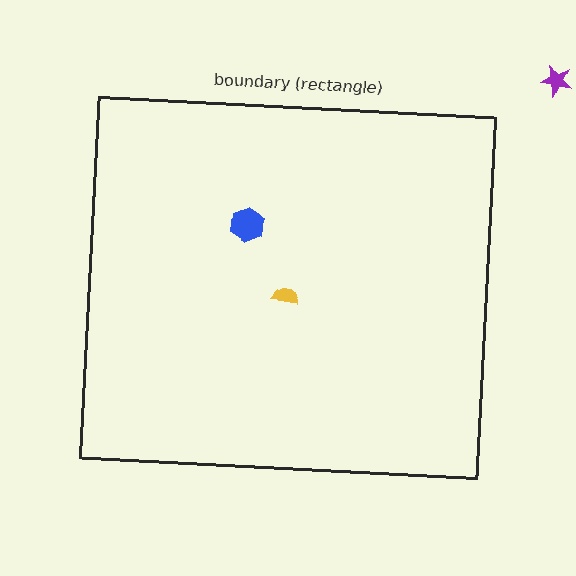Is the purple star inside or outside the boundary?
Outside.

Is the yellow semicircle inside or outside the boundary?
Inside.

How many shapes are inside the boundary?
2 inside, 1 outside.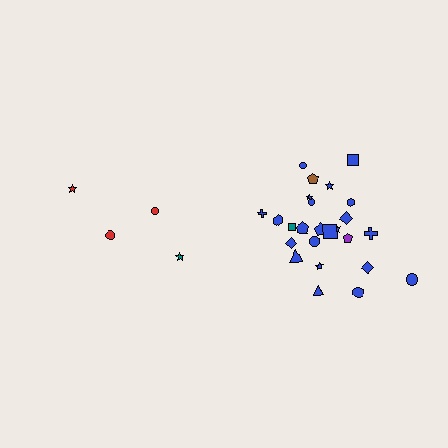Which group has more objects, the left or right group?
The right group.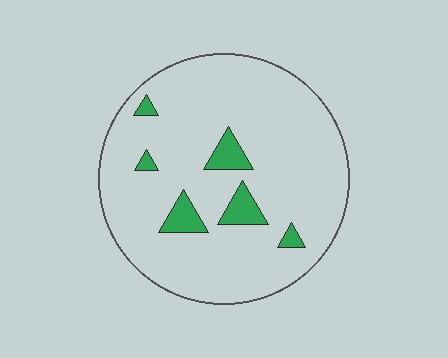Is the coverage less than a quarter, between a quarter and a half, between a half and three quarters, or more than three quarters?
Less than a quarter.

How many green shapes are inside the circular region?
6.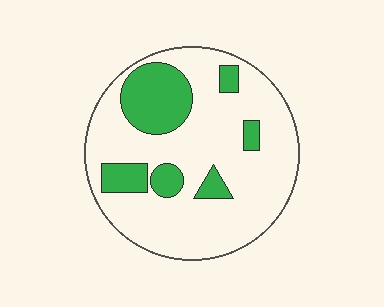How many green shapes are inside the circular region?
6.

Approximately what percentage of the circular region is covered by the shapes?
Approximately 25%.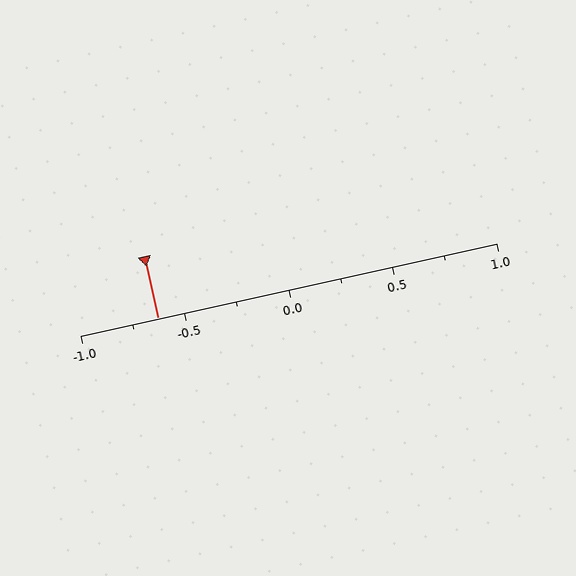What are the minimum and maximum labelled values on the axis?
The axis runs from -1.0 to 1.0.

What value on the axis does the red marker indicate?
The marker indicates approximately -0.62.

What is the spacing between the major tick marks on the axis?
The major ticks are spaced 0.5 apart.